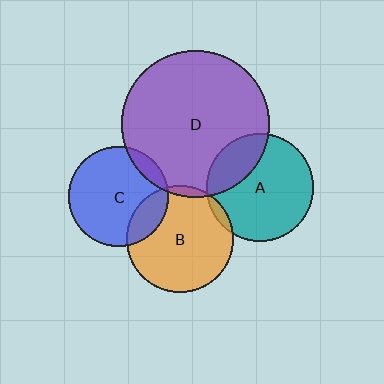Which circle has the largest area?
Circle D (purple).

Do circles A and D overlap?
Yes.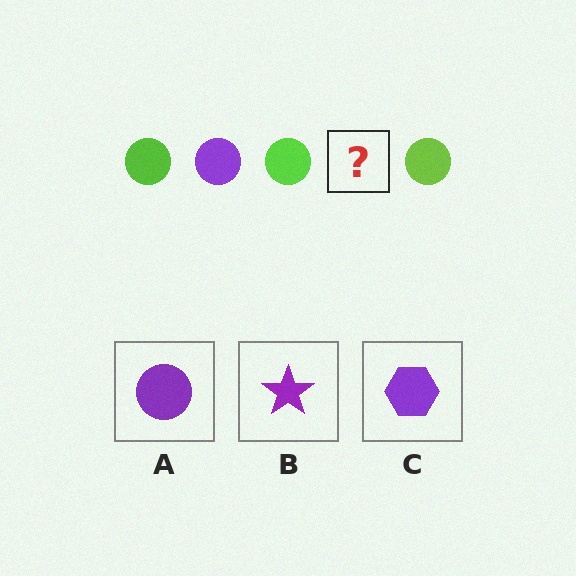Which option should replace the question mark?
Option A.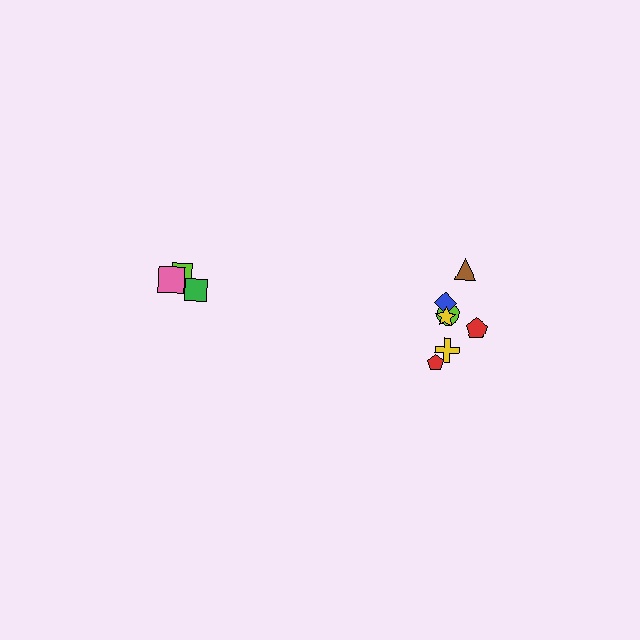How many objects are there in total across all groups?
There are 10 objects.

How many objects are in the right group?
There are 7 objects.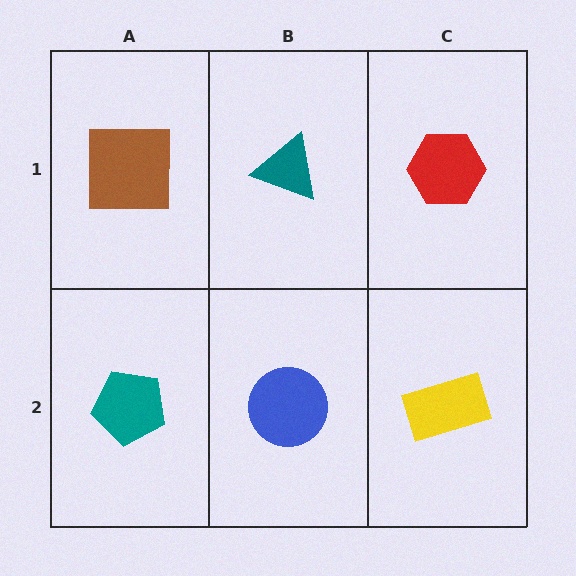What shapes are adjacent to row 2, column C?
A red hexagon (row 1, column C), a blue circle (row 2, column B).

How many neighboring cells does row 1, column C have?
2.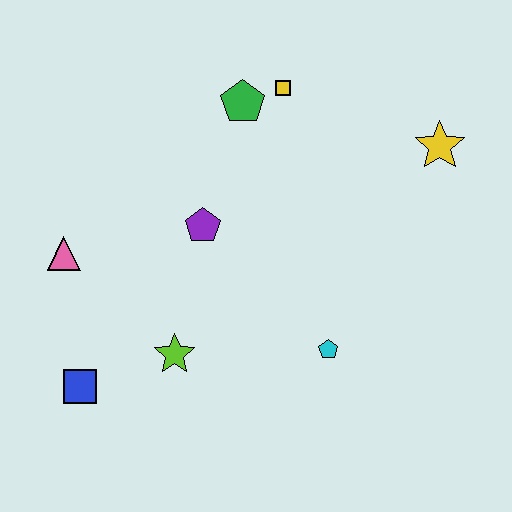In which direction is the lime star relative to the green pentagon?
The lime star is below the green pentagon.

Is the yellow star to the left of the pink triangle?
No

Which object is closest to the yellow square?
The green pentagon is closest to the yellow square.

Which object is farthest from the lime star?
The yellow star is farthest from the lime star.